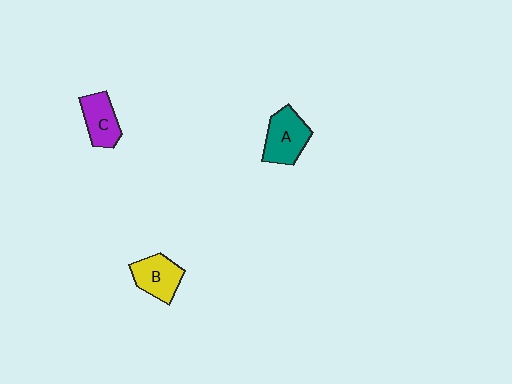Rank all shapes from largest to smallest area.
From largest to smallest: A (teal), B (yellow), C (purple).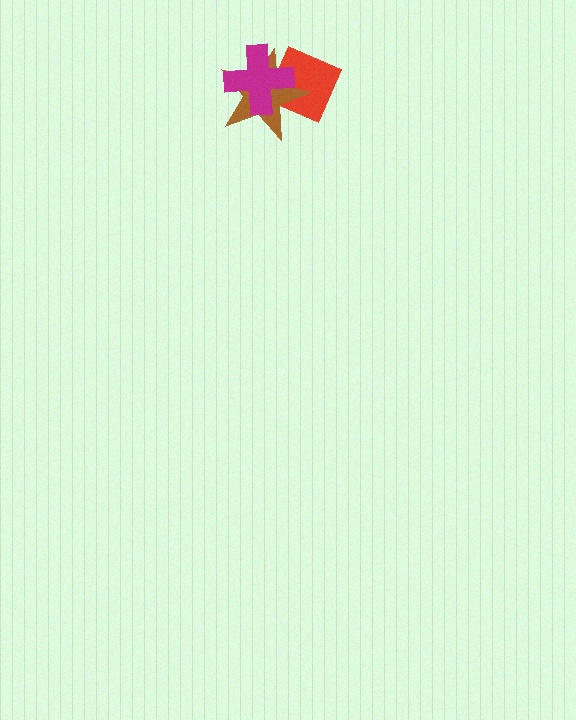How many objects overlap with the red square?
2 objects overlap with the red square.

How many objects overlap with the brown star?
2 objects overlap with the brown star.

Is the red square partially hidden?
Yes, it is partially covered by another shape.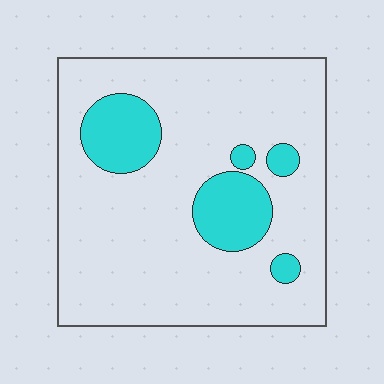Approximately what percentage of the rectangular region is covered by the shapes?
Approximately 15%.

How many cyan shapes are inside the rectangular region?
5.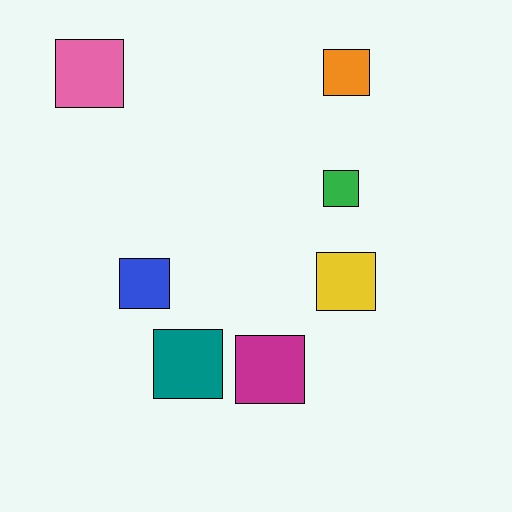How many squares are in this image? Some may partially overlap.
There are 7 squares.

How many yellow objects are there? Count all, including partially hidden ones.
There is 1 yellow object.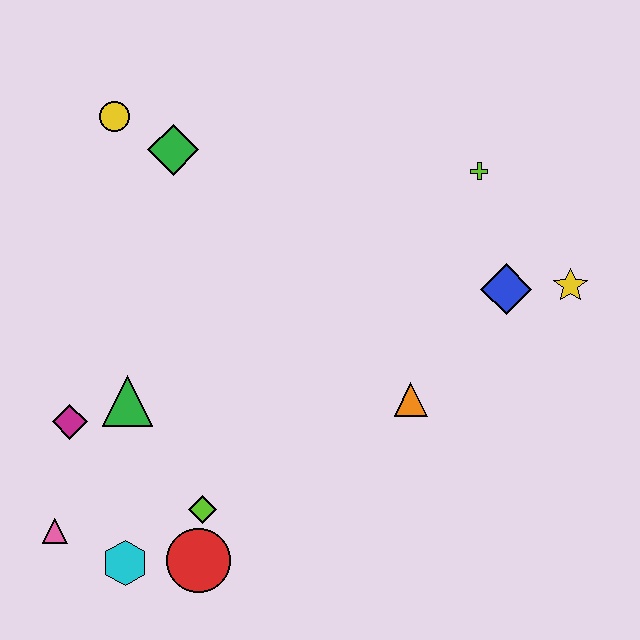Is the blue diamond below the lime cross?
Yes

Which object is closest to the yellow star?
The blue diamond is closest to the yellow star.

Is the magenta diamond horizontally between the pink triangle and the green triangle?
Yes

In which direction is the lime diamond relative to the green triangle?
The lime diamond is below the green triangle.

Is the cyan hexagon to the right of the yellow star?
No